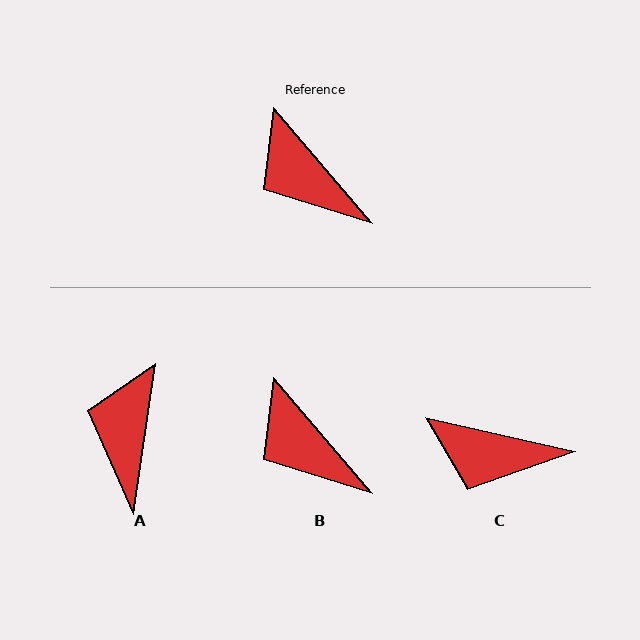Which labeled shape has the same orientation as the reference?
B.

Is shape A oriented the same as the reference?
No, it is off by about 49 degrees.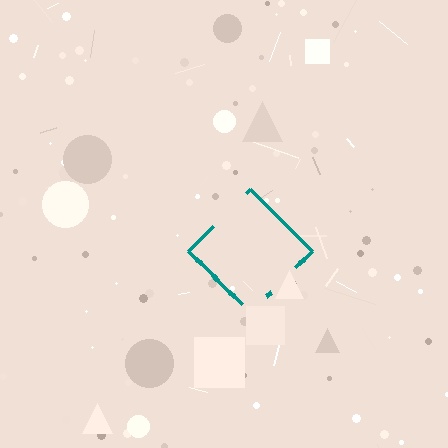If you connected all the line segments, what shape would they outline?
They would outline a diamond.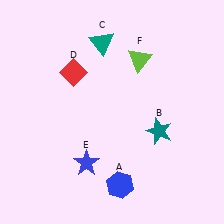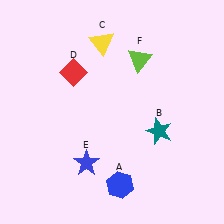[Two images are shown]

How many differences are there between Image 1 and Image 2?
There is 1 difference between the two images.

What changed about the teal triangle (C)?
In Image 1, C is teal. In Image 2, it changed to yellow.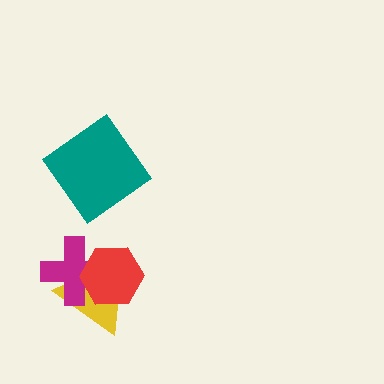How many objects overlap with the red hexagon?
2 objects overlap with the red hexagon.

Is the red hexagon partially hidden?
No, no other shape covers it.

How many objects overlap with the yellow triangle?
2 objects overlap with the yellow triangle.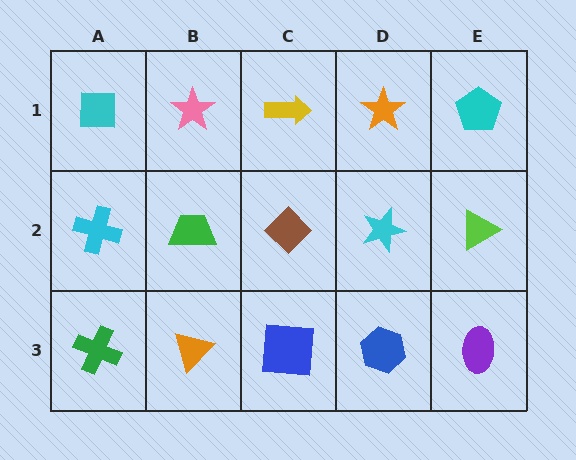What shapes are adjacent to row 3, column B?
A green trapezoid (row 2, column B), a green cross (row 3, column A), a blue square (row 3, column C).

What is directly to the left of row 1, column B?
A cyan square.